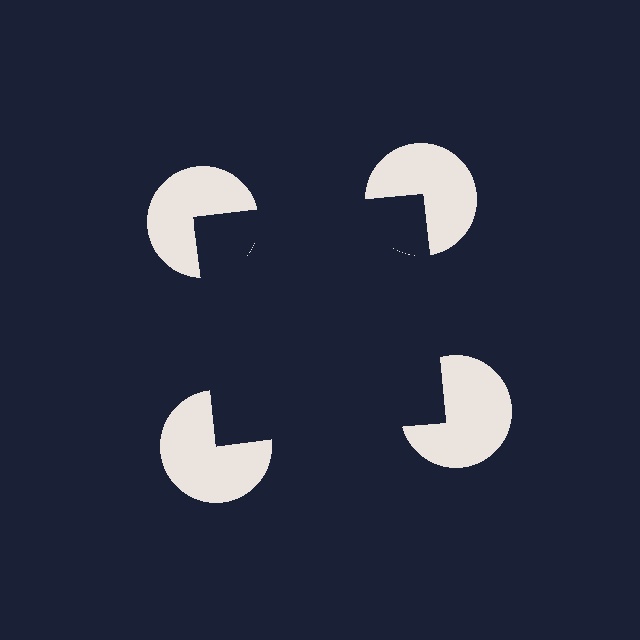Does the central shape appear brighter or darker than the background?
It typically appears slightly darker than the background, even though no actual brightness change is drawn.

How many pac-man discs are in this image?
There are 4 — one at each vertex of the illusory square.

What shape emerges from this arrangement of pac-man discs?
An illusory square — its edges are inferred from the aligned wedge cuts in the pac-man discs, not physically drawn.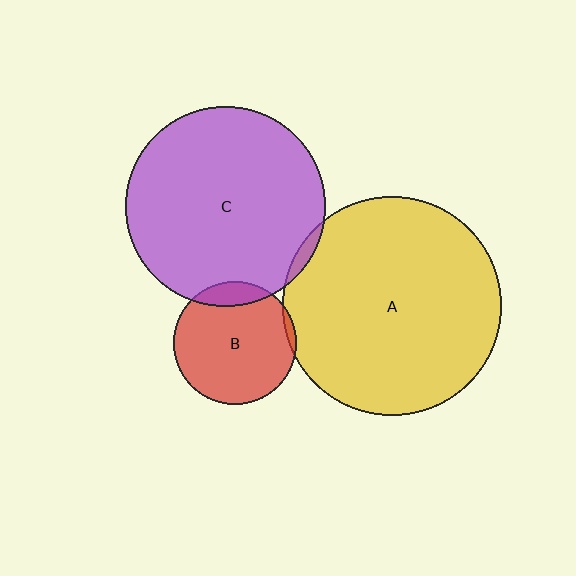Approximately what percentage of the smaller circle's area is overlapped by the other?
Approximately 5%.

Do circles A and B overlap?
Yes.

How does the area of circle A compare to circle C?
Approximately 1.2 times.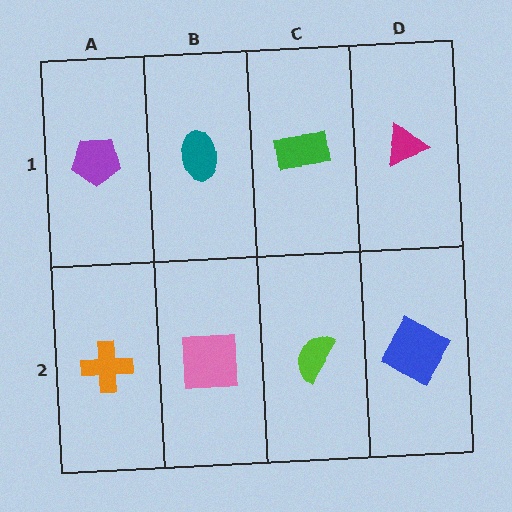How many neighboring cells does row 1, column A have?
2.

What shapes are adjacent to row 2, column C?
A green rectangle (row 1, column C), a pink square (row 2, column B), a blue diamond (row 2, column D).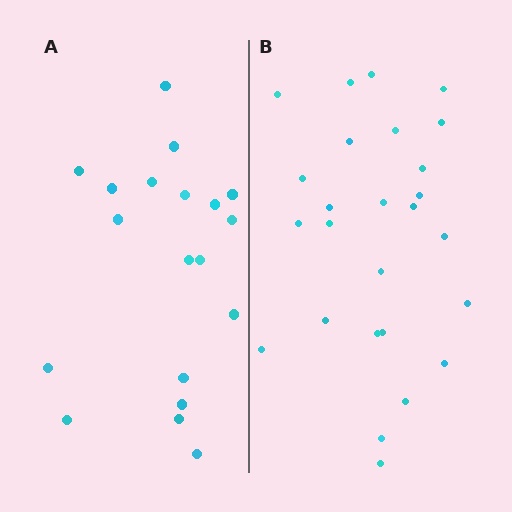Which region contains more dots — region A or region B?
Region B (the right region) has more dots.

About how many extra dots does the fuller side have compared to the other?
Region B has roughly 8 or so more dots than region A.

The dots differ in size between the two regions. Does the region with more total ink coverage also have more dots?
No. Region A has more total ink coverage because its dots are larger, but region B actually contains more individual dots. Total area can be misleading — the number of items is what matters here.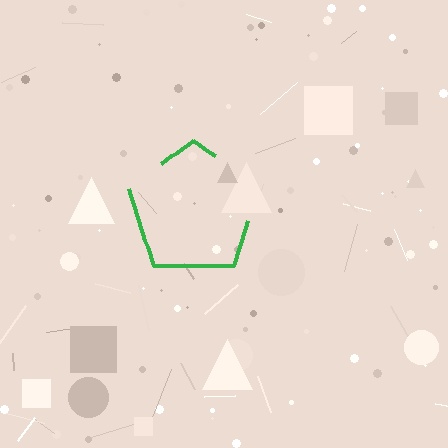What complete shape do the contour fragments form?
The contour fragments form a pentagon.